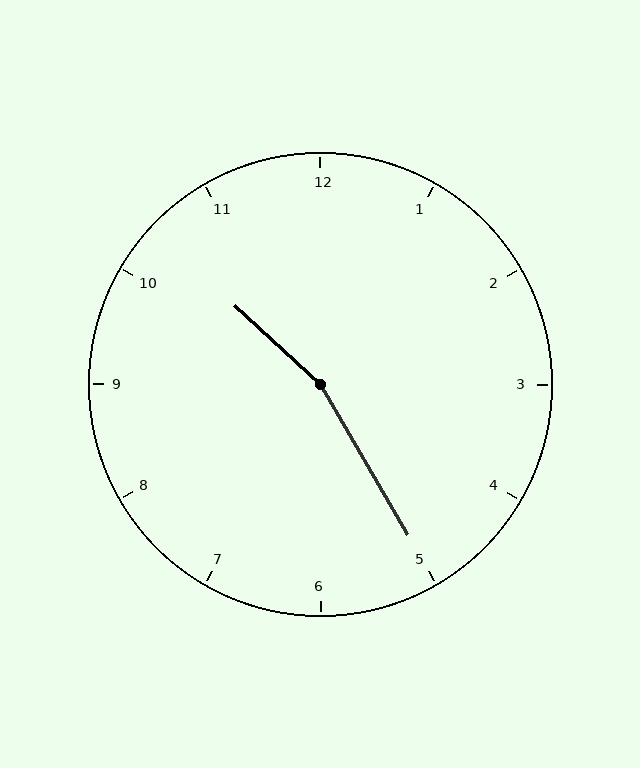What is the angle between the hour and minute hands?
Approximately 162 degrees.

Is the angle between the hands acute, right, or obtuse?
It is obtuse.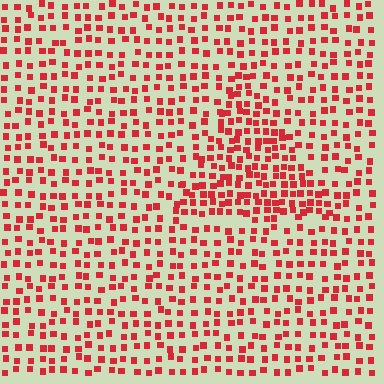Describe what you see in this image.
The image contains small red elements arranged at two different densities. A triangle-shaped region is visible where the elements are more densely packed than the surrounding area.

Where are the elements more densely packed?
The elements are more densely packed inside the triangle boundary.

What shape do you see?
I see a triangle.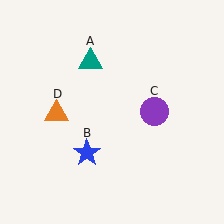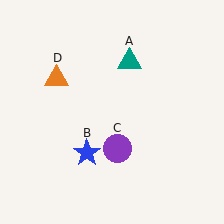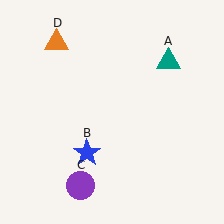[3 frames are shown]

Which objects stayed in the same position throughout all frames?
Blue star (object B) remained stationary.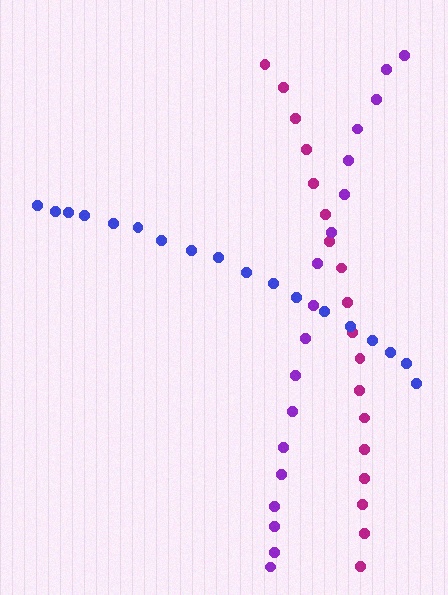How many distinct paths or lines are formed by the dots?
There are 3 distinct paths.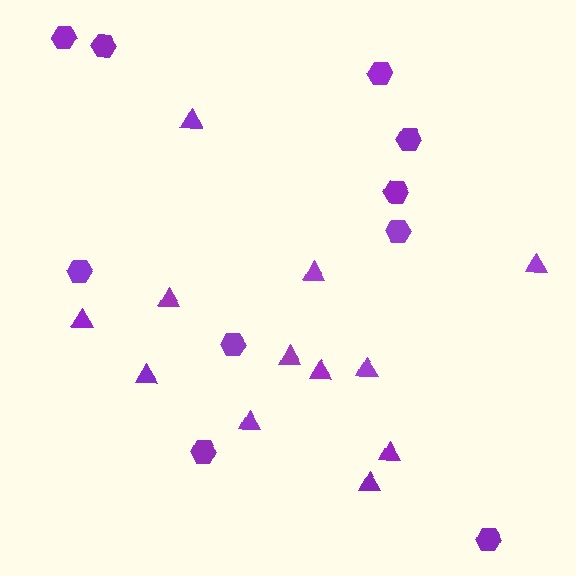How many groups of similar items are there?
There are 2 groups: one group of triangles (12) and one group of hexagons (10).